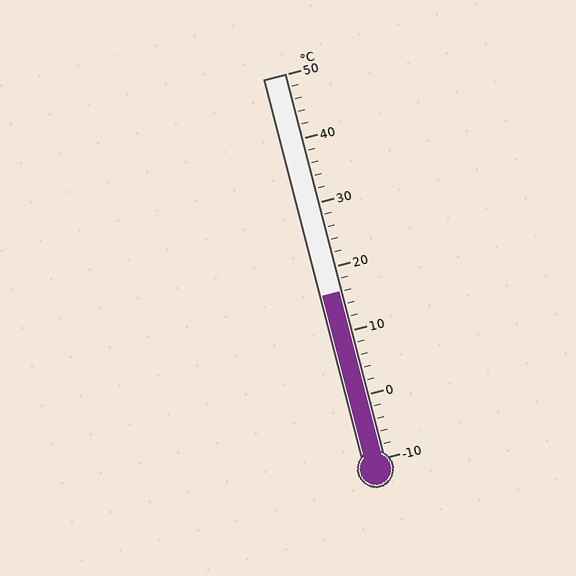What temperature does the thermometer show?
The thermometer shows approximately 16°C.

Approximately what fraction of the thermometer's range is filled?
The thermometer is filled to approximately 45% of its range.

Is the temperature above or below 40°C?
The temperature is below 40°C.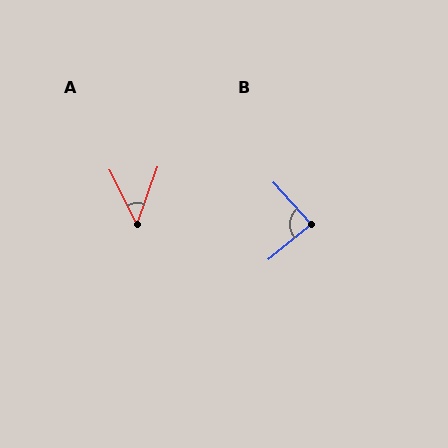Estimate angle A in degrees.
Approximately 46 degrees.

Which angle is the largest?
B, at approximately 87 degrees.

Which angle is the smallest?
A, at approximately 46 degrees.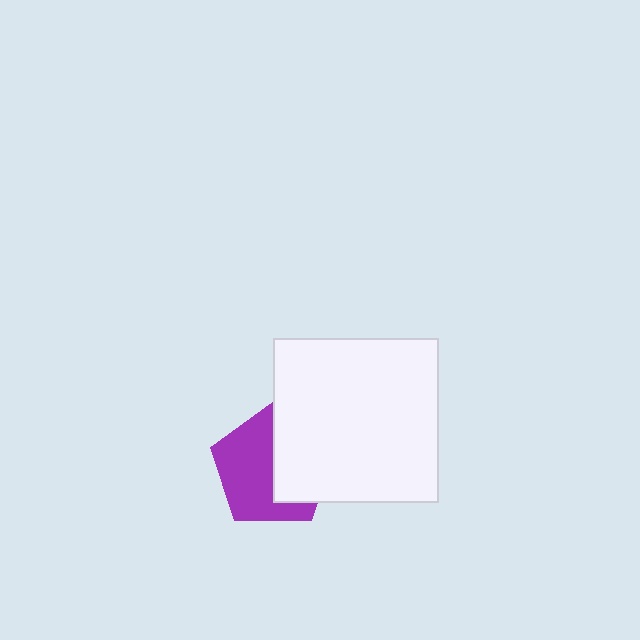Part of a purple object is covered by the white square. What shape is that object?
It is a pentagon.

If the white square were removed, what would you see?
You would see the complete purple pentagon.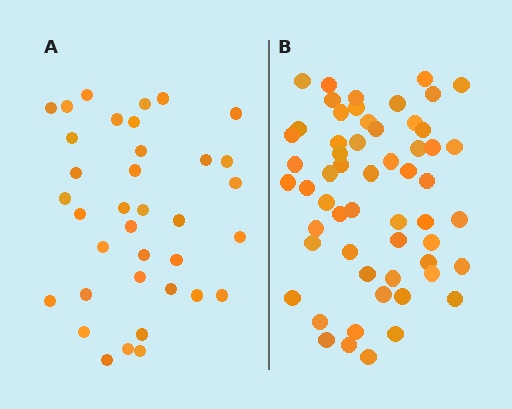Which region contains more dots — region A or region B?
Region B (the right region) has more dots.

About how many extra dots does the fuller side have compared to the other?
Region B has approximately 20 more dots than region A.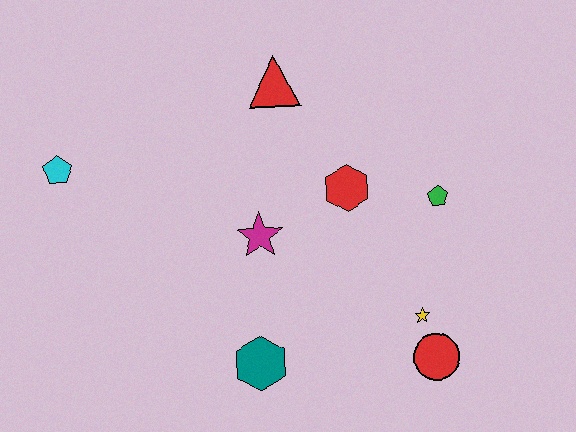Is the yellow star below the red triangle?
Yes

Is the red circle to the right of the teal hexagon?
Yes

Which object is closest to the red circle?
The yellow star is closest to the red circle.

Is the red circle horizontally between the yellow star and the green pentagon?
Yes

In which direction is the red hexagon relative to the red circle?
The red hexagon is above the red circle.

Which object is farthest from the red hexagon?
The cyan pentagon is farthest from the red hexagon.